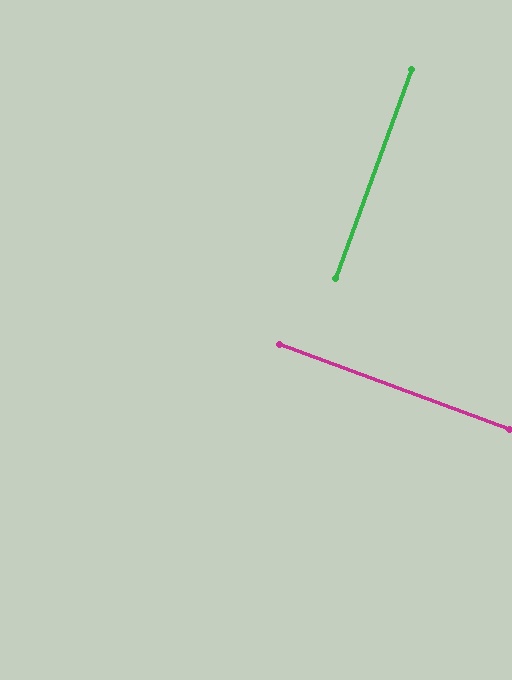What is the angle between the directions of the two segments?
Approximately 90 degrees.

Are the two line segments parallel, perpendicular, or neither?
Perpendicular — they meet at approximately 90°.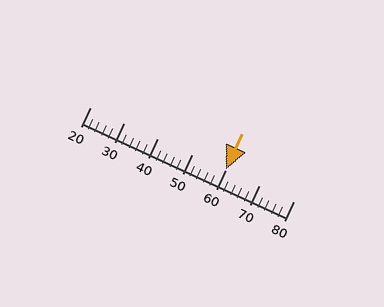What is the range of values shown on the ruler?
The ruler shows values from 20 to 80.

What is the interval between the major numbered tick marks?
The major tick marks are spaced 10 units apart.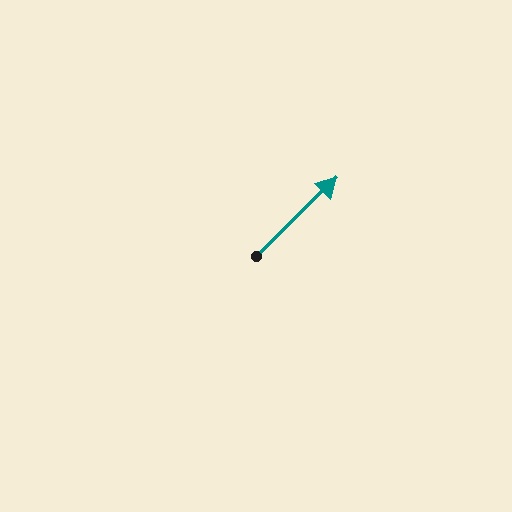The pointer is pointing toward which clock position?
Roughly 2 o'clock.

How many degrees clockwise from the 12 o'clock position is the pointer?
Approximately 46 degrees.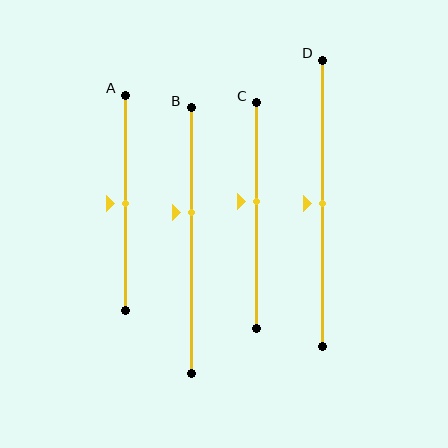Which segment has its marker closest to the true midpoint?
Segment A has its marker closest to the true midpoint.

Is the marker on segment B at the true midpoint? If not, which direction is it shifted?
No, the marker on segment B is shifted upward by about 11% of the segment length.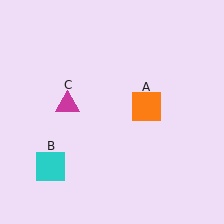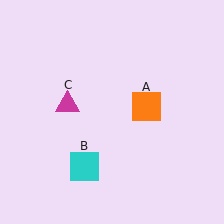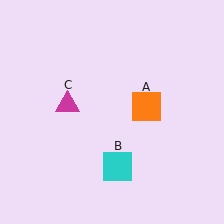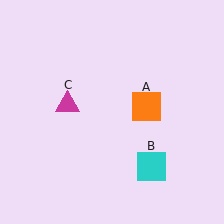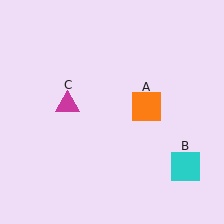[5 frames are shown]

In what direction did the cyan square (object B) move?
The cyan square (object B) moved right.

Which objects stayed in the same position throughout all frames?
Orange square (object A) and magenta triangle (object C) remained stationary.